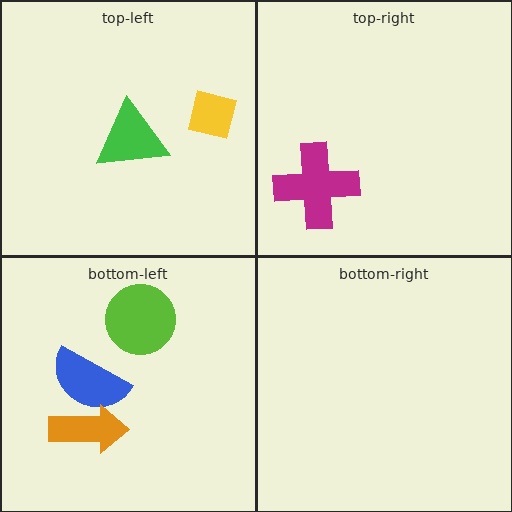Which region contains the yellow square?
The top-left region.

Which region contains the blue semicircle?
The bottom-left region.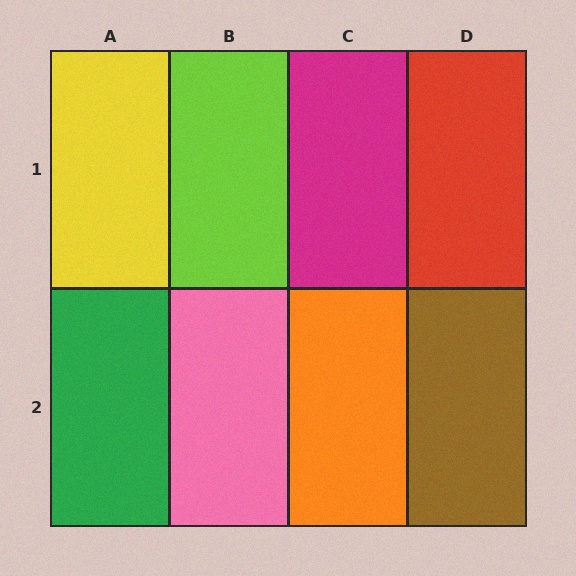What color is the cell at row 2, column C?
Orange.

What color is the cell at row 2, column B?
Pink.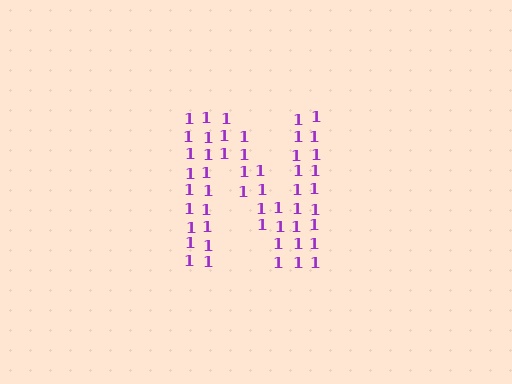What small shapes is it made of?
It is made of small digit 1's.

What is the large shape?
The large shape is the letter N.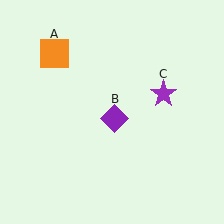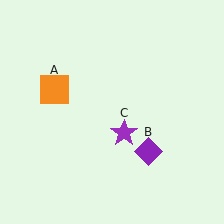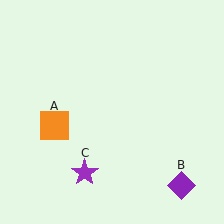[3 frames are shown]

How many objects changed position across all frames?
3 objects changed position: orange square (object A), purple diamond (object B), purple star (object C).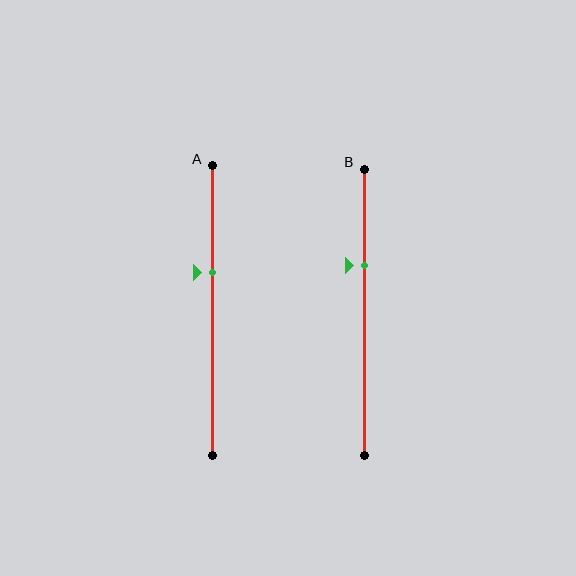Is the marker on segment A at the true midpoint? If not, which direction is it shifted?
No, the marker on segment A is shifted upward by about 13% of the segment length.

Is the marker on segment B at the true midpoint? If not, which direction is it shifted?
No, the marker on segment B is shifted upward by about 16% of the segment length.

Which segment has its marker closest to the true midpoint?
Segment A has its marker closest to the true midpoint.